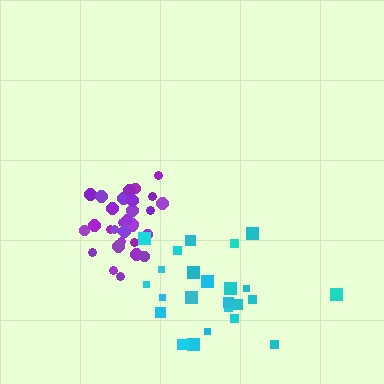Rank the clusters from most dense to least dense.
purple, cyan.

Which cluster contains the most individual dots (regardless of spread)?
Purple (31).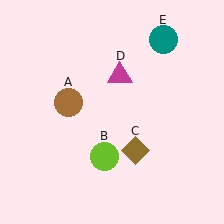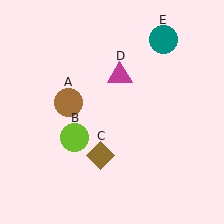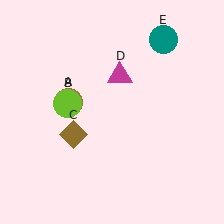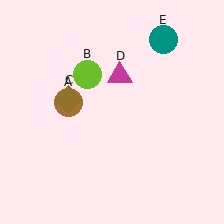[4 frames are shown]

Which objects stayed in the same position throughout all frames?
Brown circle (object A) and magenta triangle (object D) and teal circle (object E) remained stationary.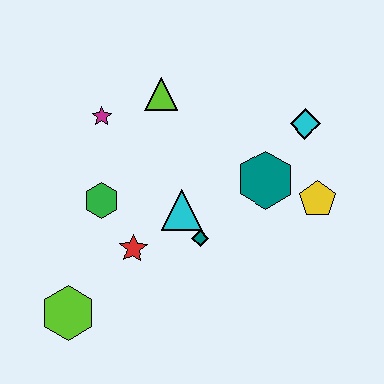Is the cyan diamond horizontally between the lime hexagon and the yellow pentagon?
Yes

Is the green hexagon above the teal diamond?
Yes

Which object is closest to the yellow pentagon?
The teal hexagon is closest to the yellow pentagon.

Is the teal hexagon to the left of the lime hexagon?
No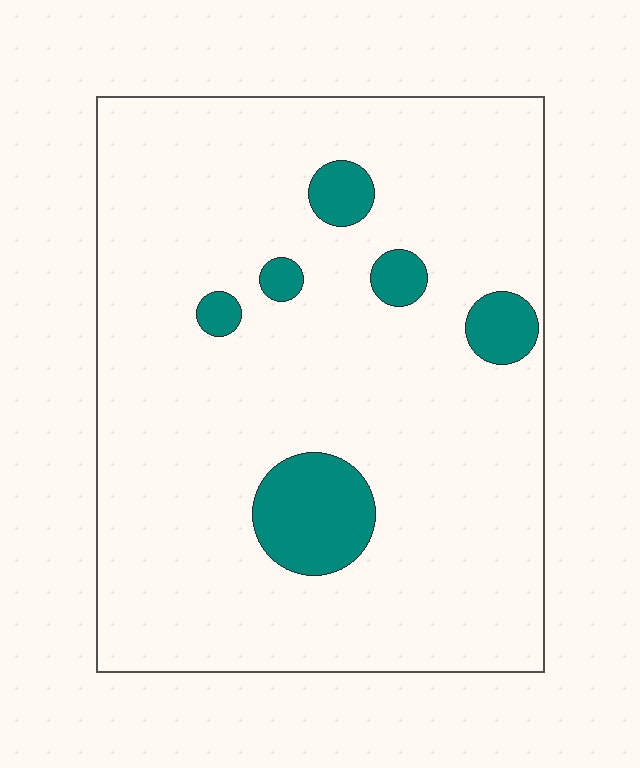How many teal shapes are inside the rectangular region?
6.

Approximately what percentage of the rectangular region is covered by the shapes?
Approximately 10%.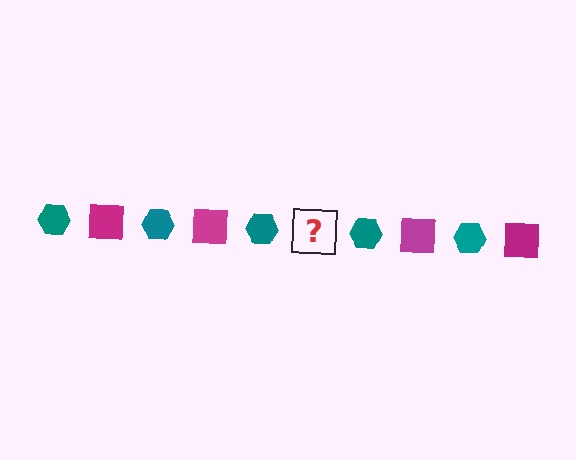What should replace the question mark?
The question mark should be replaced with a magenta square.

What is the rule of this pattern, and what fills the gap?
The rule is that the pattern alternates between teal hexagon and magenta square. The gap should be filled with a magenta square.